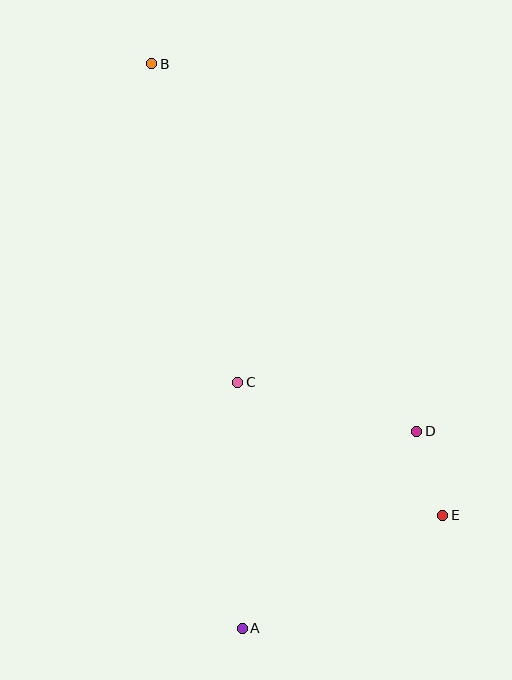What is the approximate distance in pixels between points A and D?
The distance between A and D is approximately 263 pixels.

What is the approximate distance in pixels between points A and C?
The distance between A and C is approximately 246 pixels.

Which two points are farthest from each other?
Points A and B are farthest from each other.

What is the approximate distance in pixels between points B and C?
The distance between B and C is approximately 330 pixels.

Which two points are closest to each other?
Points D and E are closest to each other.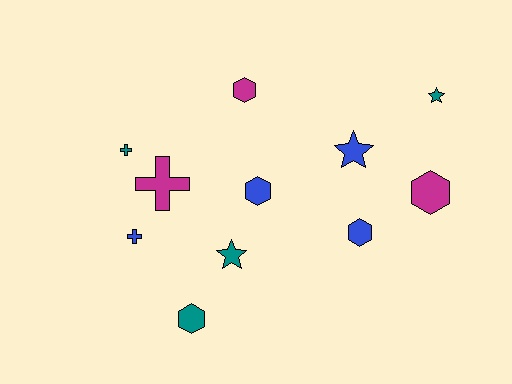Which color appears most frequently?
Teal, with 4 objects.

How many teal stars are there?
There are 2 teal stars.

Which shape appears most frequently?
Hexagon, with 5 objects.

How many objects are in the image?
There are 11 objects.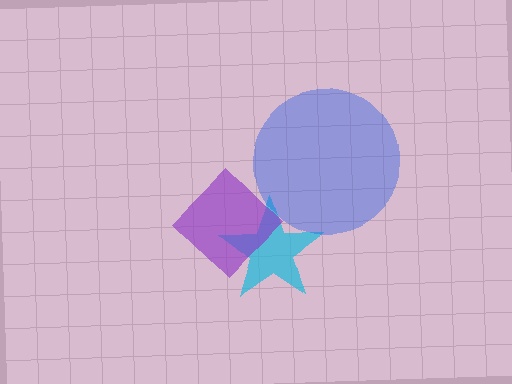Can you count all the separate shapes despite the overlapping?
Yes, there are 3 separate shapes.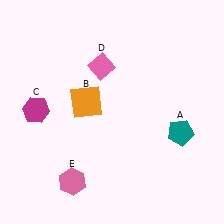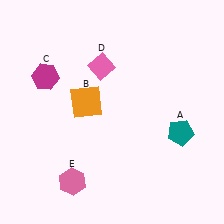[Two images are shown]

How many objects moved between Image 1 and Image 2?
1 object moved between the two images.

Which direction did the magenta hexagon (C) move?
The magenta hexagon (C) moved up.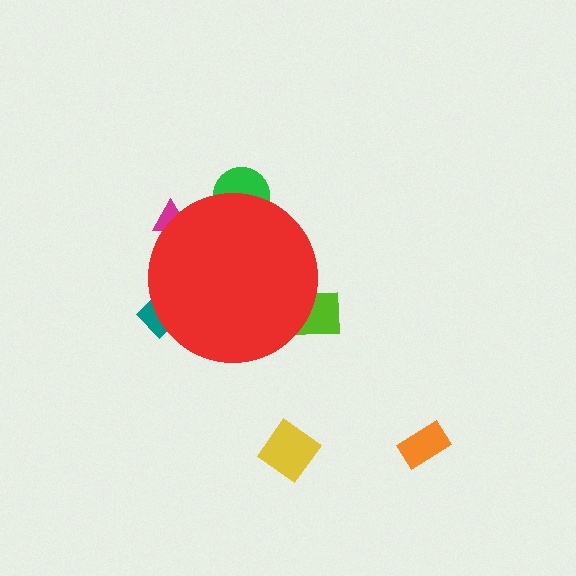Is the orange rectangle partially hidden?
No, the orange rectangle is fully visible.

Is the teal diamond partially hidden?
Yes, the teal diamond is partially hidden behind the red circle.